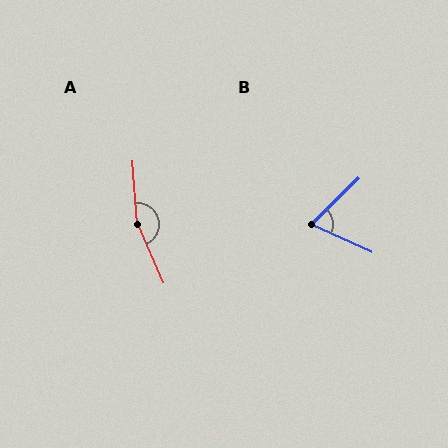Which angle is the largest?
A, at approximately 160 degrees.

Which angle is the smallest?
B, at approximately 69 degrees.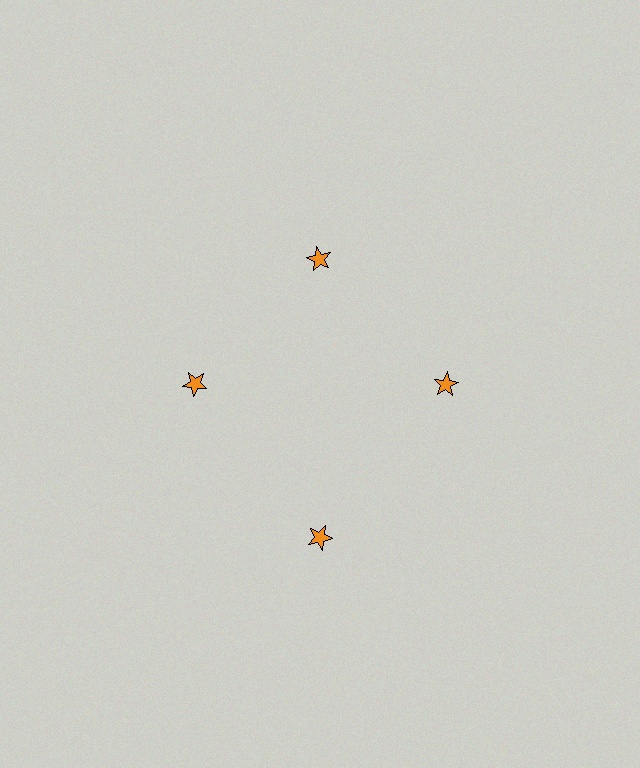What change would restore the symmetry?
The symmetry would be restored by moving it inward, back onto the ring so that all 4 stars sit at equal angles and equal distance from the center.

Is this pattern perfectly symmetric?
No. The 4 orange stars are arranged in a ring, but one element near the 6 o'clock position is pushed outward from the center, breaking the 4-fold rotational symmetry.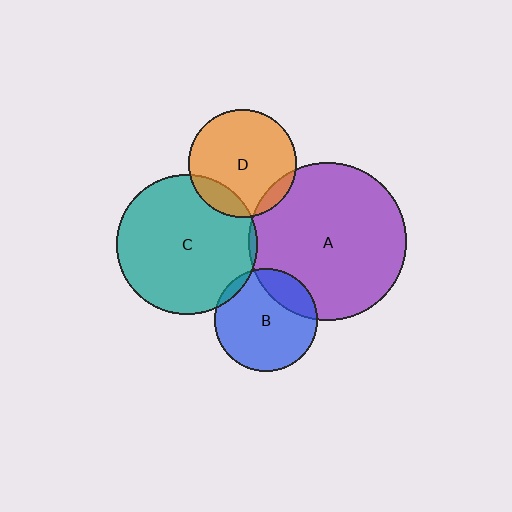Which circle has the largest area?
Circle A (purple).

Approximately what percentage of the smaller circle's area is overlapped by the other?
Approximately 20%.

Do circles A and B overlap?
Yes.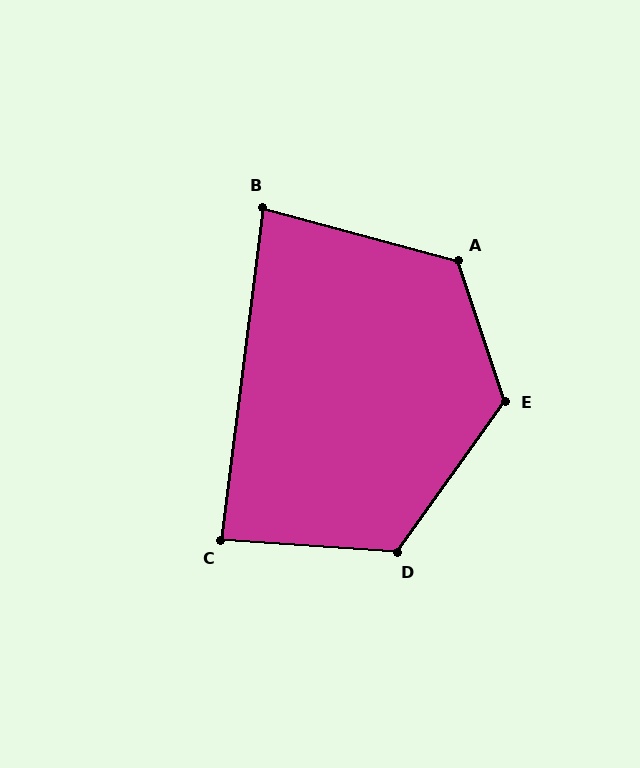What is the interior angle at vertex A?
Approximately 123 degrees (obtuse).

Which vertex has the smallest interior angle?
B, at approximately 82 degrees.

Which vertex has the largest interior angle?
E, at approximately 127 degrees.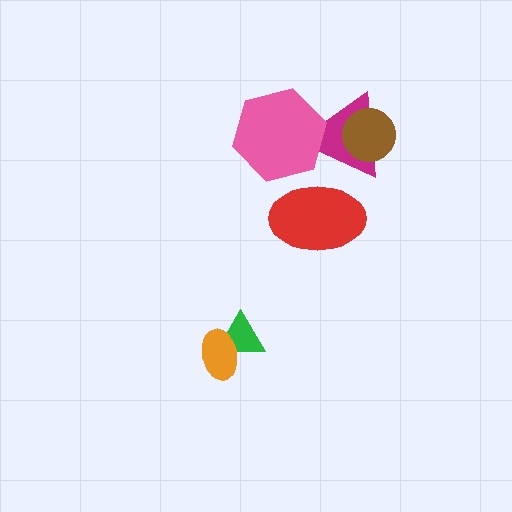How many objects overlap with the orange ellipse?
1 object overlaps with the orange ellipse.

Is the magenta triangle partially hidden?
Yes, it is partially covered by another shape.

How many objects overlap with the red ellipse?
1 object overlaps with the red ellipse.